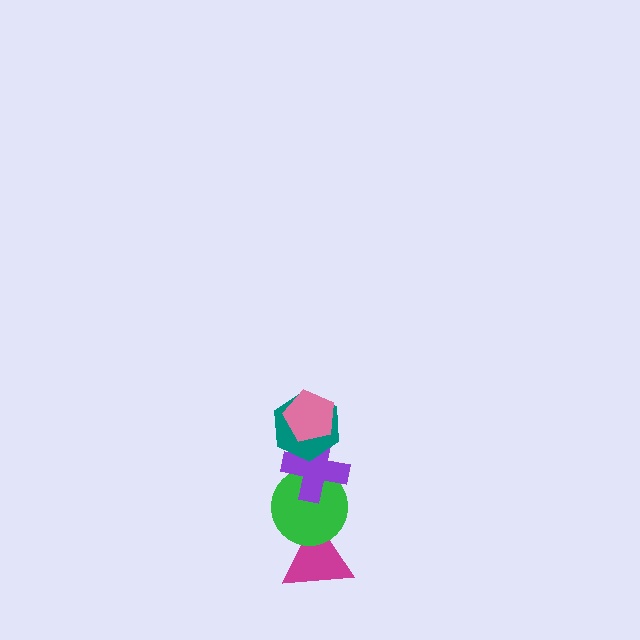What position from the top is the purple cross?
The purple cross is 3rd from the top.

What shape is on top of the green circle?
The purple cross is on top of the green circle.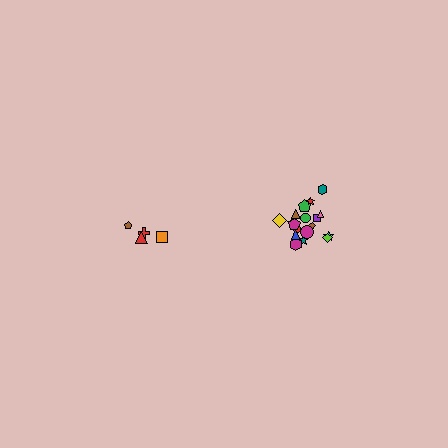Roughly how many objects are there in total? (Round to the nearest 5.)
Roughly 20 objects in total.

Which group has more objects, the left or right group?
The right group.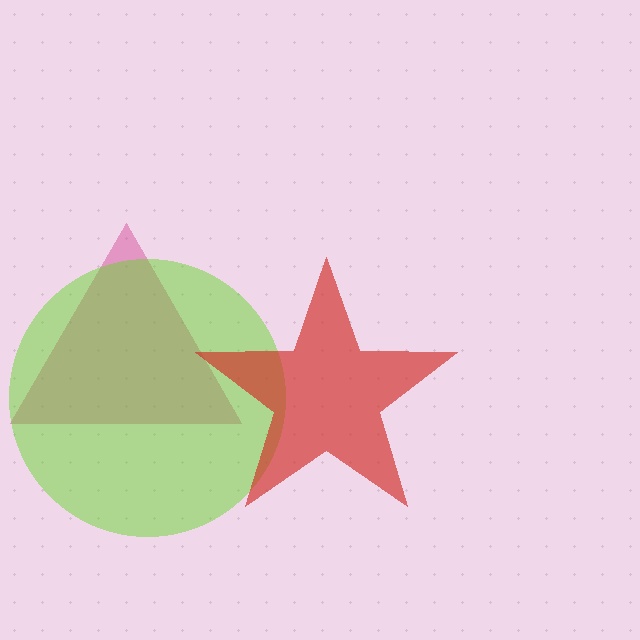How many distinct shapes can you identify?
There are 3 distinct shapes: a magenta triangle, a lime circle, a red star.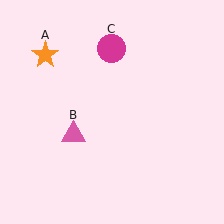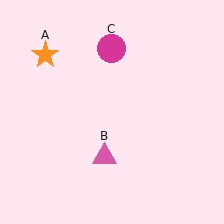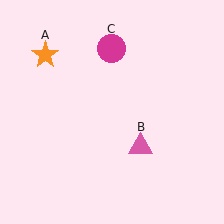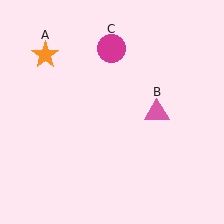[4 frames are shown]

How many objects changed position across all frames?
1 object changed position: pink triangle (object B).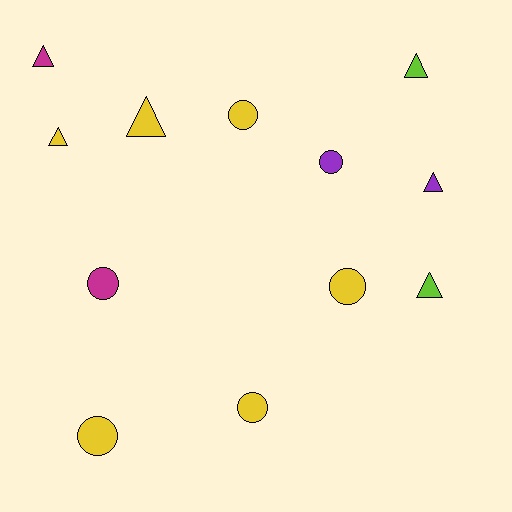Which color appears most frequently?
Yellow, with 6 objects.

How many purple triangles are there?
There is 1 purple triangle.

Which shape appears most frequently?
Triangle, with 6 objects.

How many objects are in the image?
There are 12 objects.